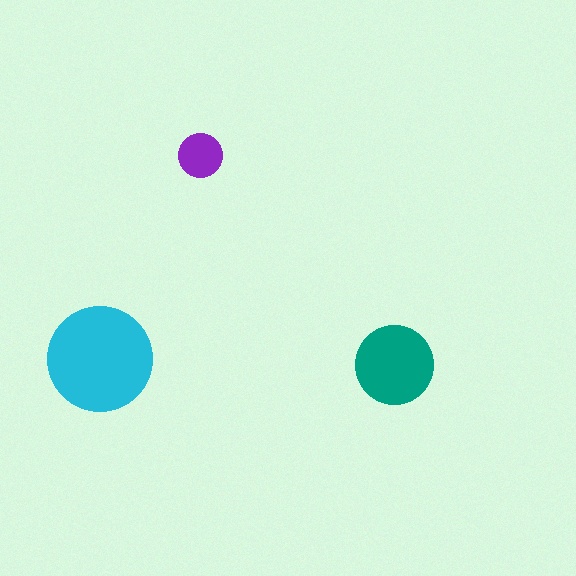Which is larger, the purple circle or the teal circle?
The teal one.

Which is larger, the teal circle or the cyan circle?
The cyan one.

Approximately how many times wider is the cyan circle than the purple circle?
About 2.5 times wider.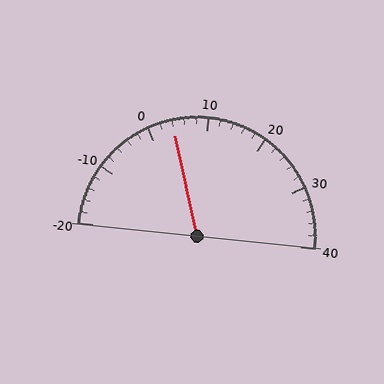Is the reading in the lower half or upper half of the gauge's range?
The reading is in the lower half of the range (-20 to 40).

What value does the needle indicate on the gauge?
The needle indicates approximately 4.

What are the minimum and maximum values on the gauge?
The gauge ranges from -20 to 40.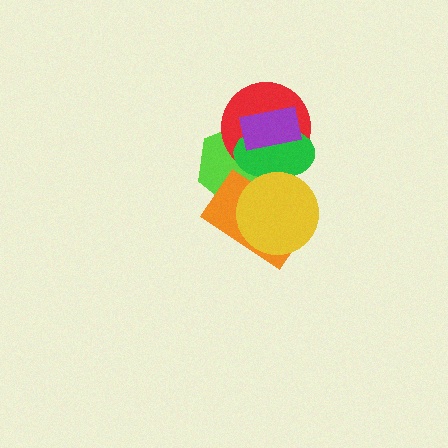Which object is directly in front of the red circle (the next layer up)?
The green ellipse is directly in front of the red circle.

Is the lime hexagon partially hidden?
Yes, it is partially covered by another shape.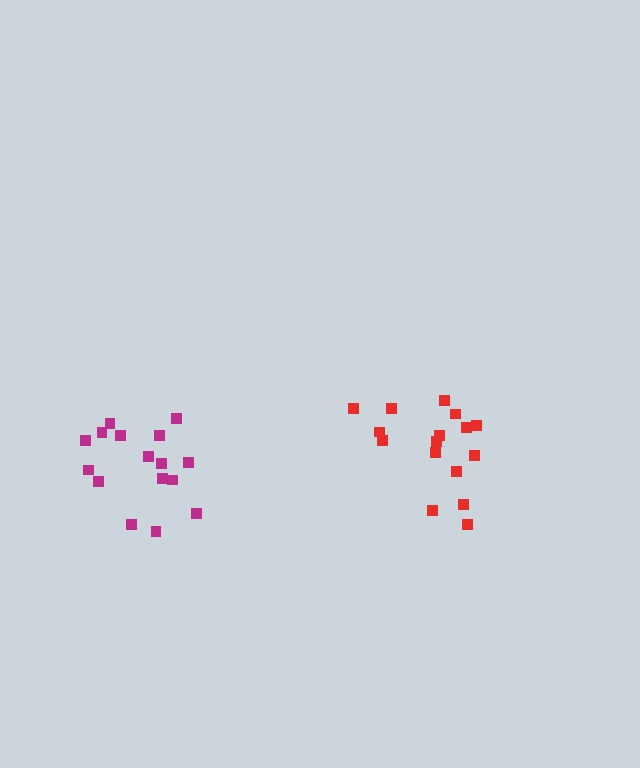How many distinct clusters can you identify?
There are 2 distinct clusters.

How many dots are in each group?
Group 1: 16 dots, Group 2: 16 dots (32 total).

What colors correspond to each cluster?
The clusters are colored: magenta, red.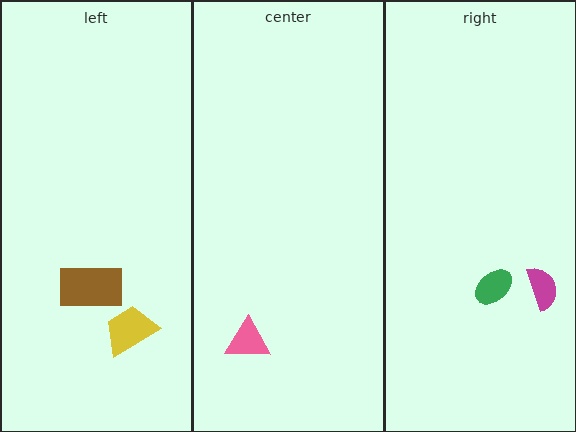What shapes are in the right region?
The green ellipse, the magenta semicircle.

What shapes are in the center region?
The pink triangle.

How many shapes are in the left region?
2.